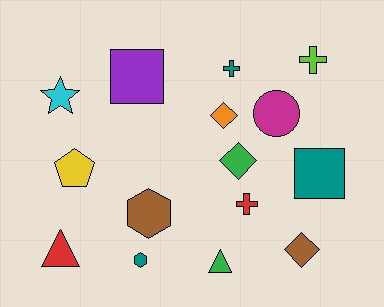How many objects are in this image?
There are 15 objects.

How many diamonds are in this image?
There are 3 diamonds.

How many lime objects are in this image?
There is 1 lime object.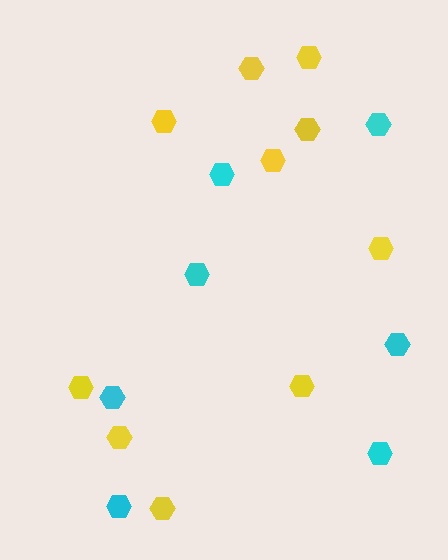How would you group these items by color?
There are 2 groups: one group of cyan hexagons (7) and one group of yellow hexagons (10).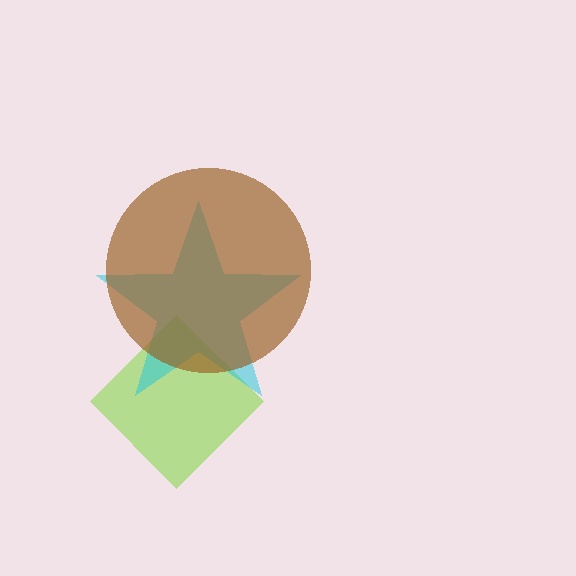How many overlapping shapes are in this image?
There are 3 overlapping shapes in the image.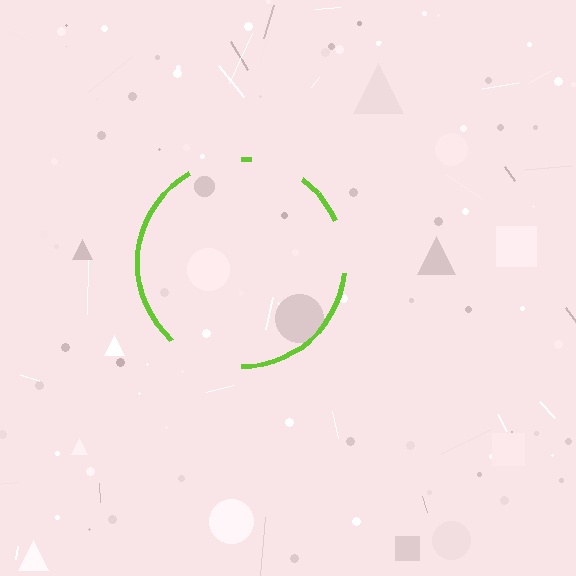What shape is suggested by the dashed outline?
The dashed outline suggests a circle.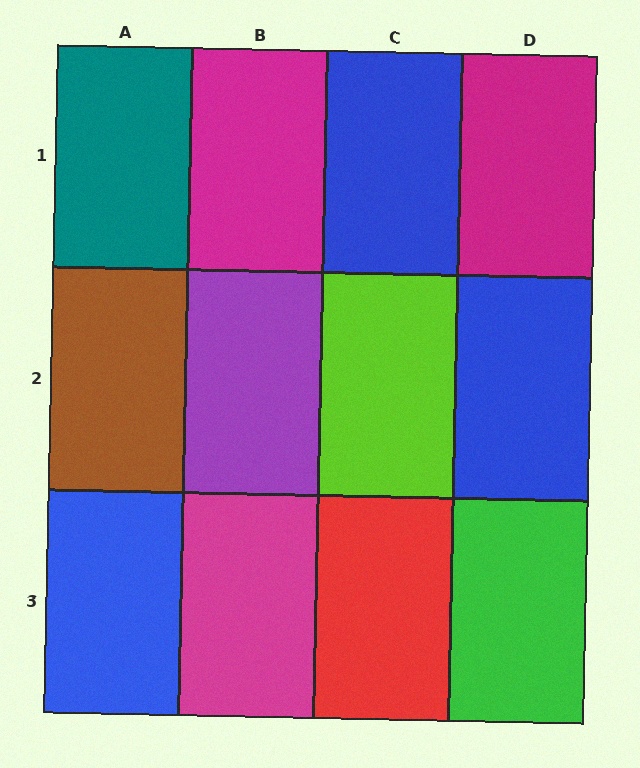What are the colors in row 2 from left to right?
Brown, purple, lime, blue.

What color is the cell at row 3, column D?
Green.